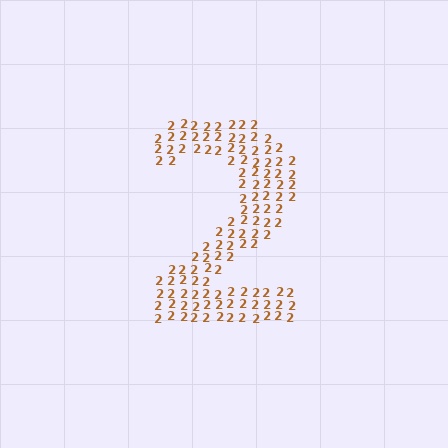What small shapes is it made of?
It is made of small digit 2's.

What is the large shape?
The large shape is the digit 2.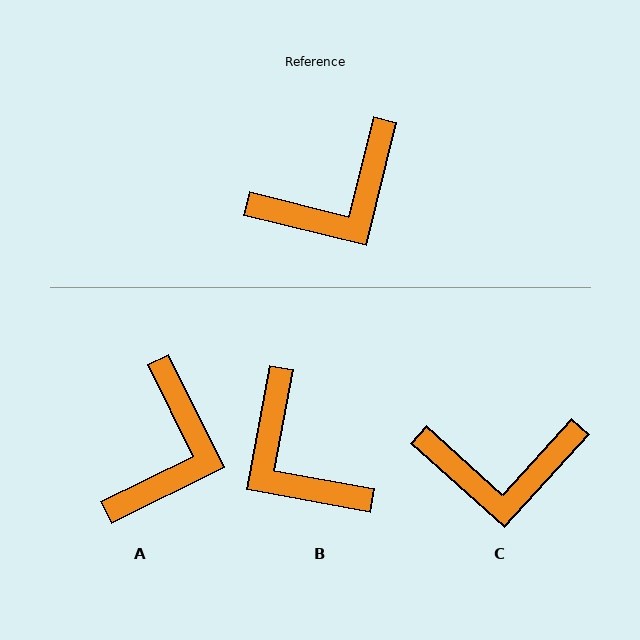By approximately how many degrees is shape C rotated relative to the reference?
Approximately 28 degrees clockwise.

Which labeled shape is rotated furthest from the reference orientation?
B, about 87 degrees away.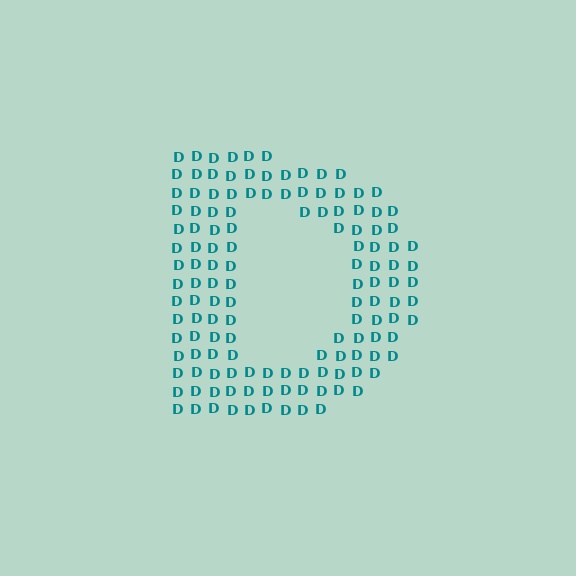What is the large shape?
The large shape is the letter D.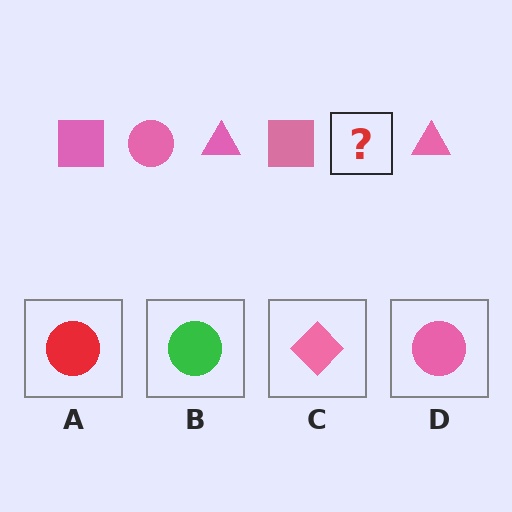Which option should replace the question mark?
Option D.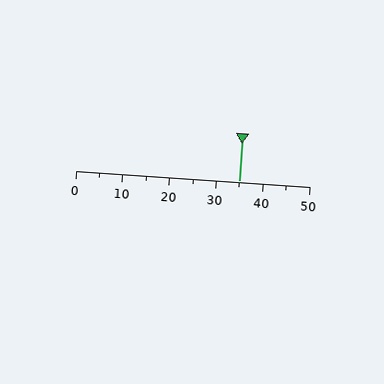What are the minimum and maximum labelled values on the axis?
The axis runs from 0 to 50.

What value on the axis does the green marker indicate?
The marker indicates approximately 35.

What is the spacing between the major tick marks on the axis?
The major ticks are spaced 10 apart.